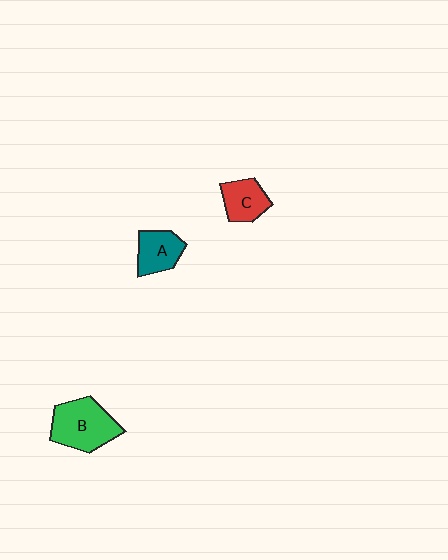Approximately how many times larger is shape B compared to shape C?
Approximately 1.7 times.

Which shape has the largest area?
Shape B (green).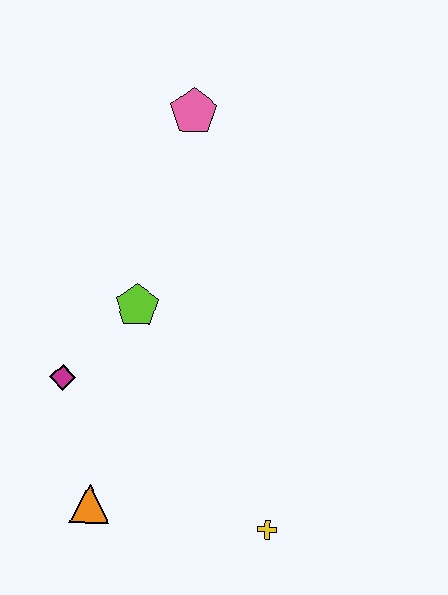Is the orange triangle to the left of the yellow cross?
Yes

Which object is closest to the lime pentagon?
The magenta diamond is closest to the lime pentagon.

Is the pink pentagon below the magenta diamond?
No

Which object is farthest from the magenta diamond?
The pink pentagon is farthest from the magenta diamond.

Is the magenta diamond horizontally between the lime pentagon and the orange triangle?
No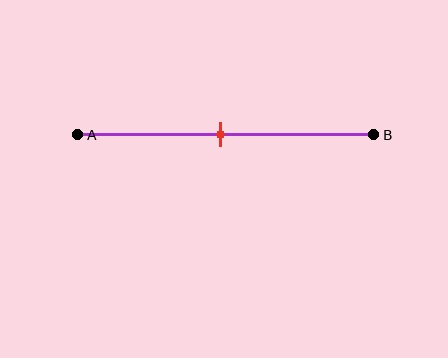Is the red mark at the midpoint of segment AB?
Yes, the mark is approximately at the midpoint.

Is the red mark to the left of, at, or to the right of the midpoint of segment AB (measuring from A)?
The red mark is approximately at the midpoint of segment AB.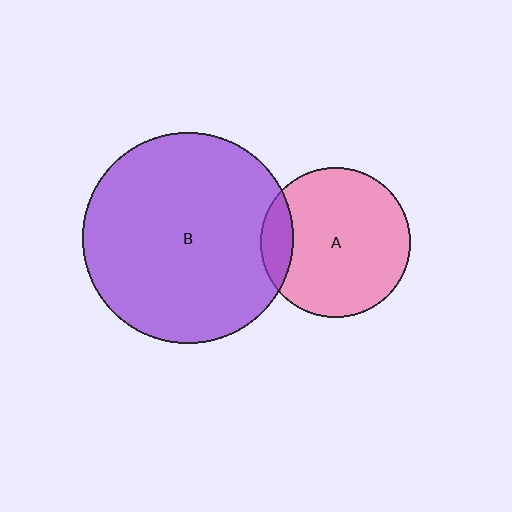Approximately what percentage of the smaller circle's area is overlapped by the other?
Approximately 15%.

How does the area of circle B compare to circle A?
Approximately 2.0 times.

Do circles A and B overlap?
Yes.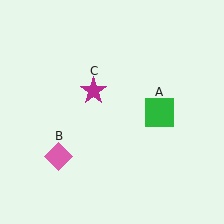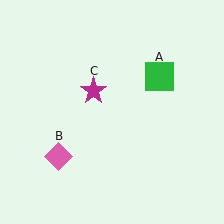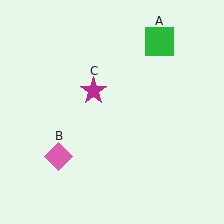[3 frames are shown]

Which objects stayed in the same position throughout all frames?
Pink diamond (object B) and magenta star (object C) remained stationary.